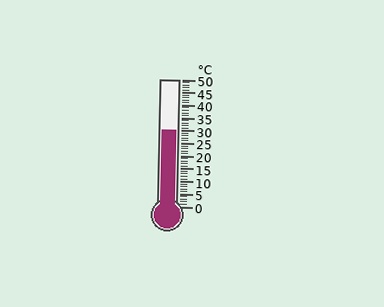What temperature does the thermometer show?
The thermometer shows approximately 30°C.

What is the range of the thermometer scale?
The thermometer scale ranges from 0°C to 50°C.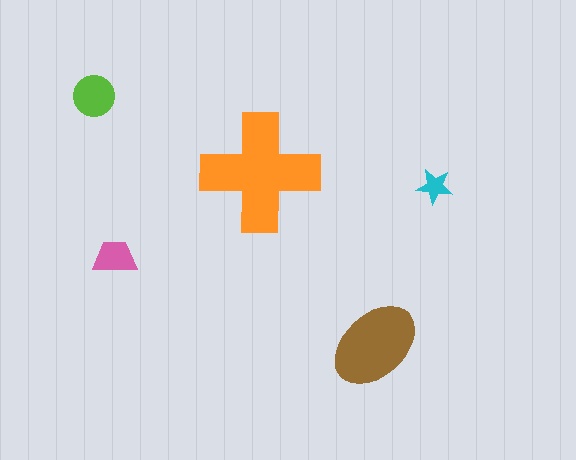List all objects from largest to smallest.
The orange cross, the brown ellipse, the lime circle, the pink trapezoid, the cyan star.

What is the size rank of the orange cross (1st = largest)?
1st.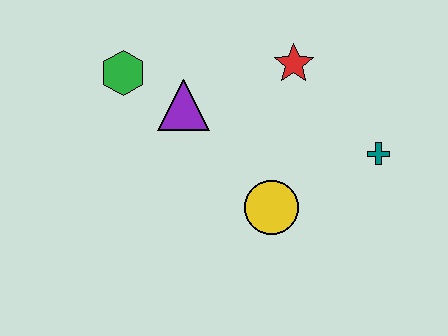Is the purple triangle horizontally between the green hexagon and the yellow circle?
Yes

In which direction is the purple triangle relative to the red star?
The purple triangle is to the left of the red star.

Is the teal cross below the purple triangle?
Yes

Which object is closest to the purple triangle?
The green hexagon is closest to the purple triangle.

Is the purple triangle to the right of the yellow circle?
No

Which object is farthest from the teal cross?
The green hexagon is farthest from the teal cross.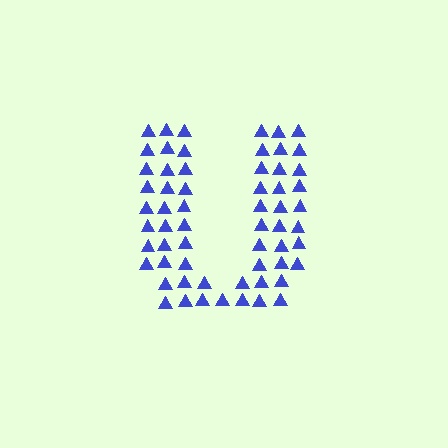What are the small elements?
The small elements are triangles.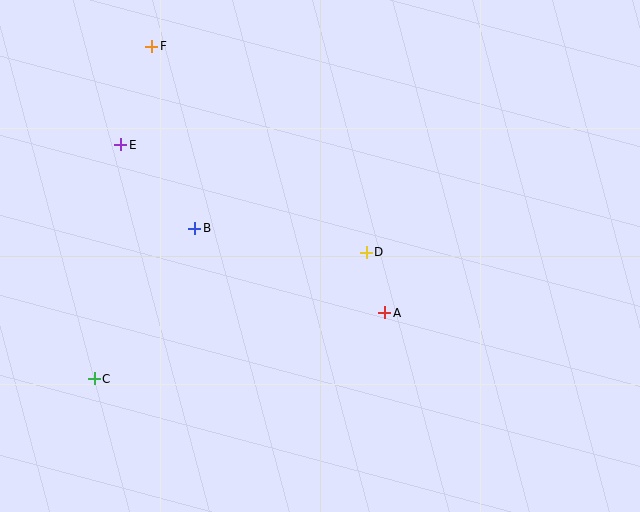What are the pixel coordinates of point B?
Point B is at (195, 228).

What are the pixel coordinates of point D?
Point D is at (366, 252).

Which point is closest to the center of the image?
Point D at (366, 252) is closest to the center.